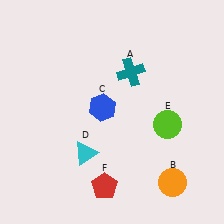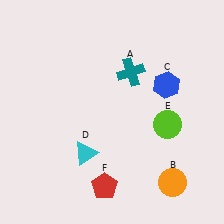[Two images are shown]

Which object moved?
The blue hexagon (C) moved right.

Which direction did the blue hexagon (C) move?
The blue hexagon (C) moved right.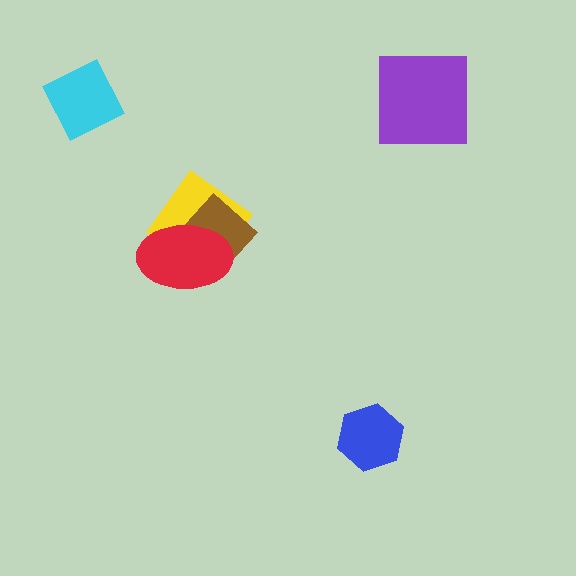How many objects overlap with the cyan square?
0 objects overlap with the cyan square.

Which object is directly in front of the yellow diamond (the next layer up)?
The brown diamond is directly in front of the yellow diamond.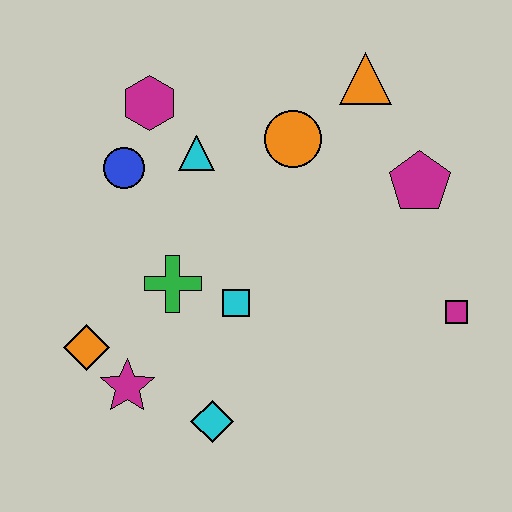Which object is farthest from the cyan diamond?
The orange triangle is farthest from the cyan diamond.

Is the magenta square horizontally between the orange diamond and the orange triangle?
No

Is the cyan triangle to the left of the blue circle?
No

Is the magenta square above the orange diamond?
Yes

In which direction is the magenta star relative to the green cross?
The magenta star is below the green cross.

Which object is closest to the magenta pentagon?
The orange triangle is closest to the magenta pentagon.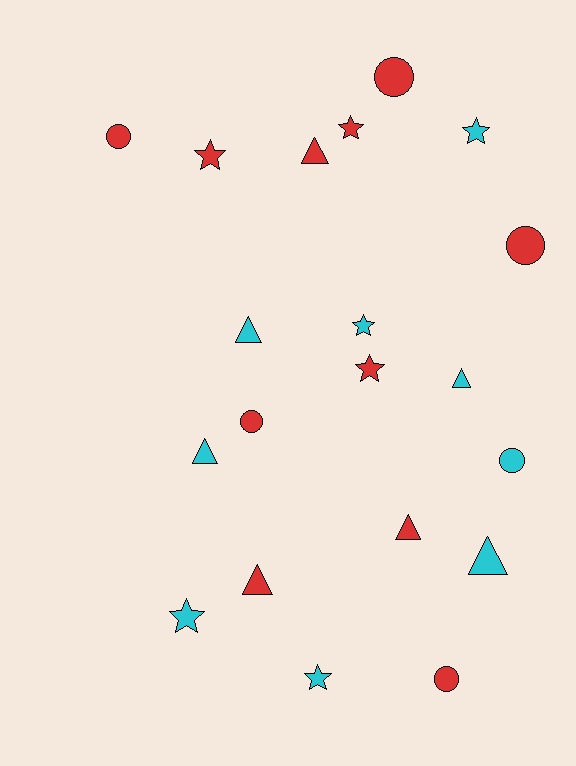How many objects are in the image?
There are 20 objects.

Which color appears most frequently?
Red, with 11 objects.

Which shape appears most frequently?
Triangle, with 7 objects.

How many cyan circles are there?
There is 1 cyan circle.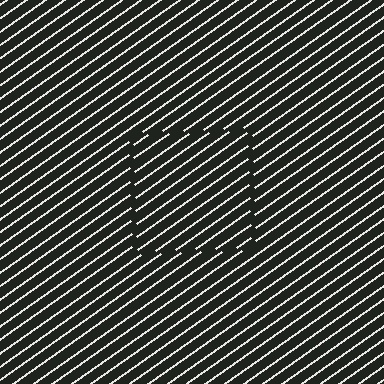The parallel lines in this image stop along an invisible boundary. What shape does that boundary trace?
An illusory square. The interior of the shape contains the same grating, shifted by half a period — the contour is defined by the phase discontinuity where line-ends from the inner and outer gratings abut.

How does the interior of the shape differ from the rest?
The interior of the shape contains the same grating, shifted by half a period — the contour is defined by the phase discontinuity where line-ends from the inner and outer gratings abut.